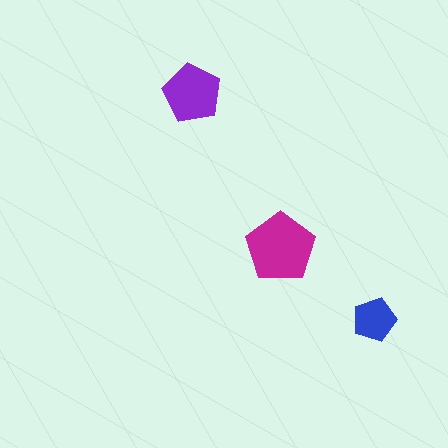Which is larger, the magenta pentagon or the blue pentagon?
The magenta one.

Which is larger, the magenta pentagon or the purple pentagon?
The magenta one.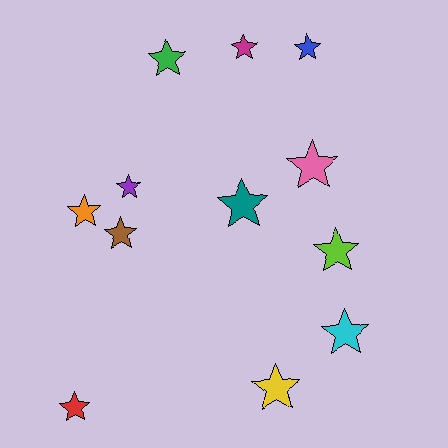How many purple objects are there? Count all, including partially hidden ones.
There is 1 purple object.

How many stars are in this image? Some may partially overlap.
There are 12 stars.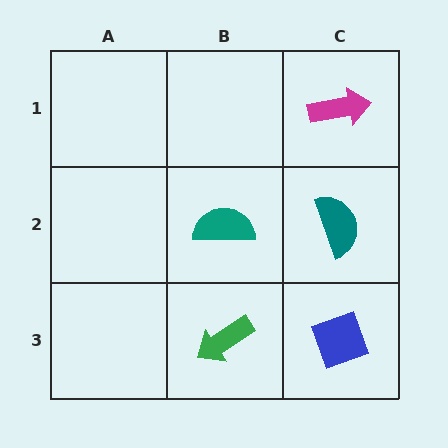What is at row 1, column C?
A magenta arrow.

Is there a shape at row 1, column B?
No, that cell is empty.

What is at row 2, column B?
A teal semicircle.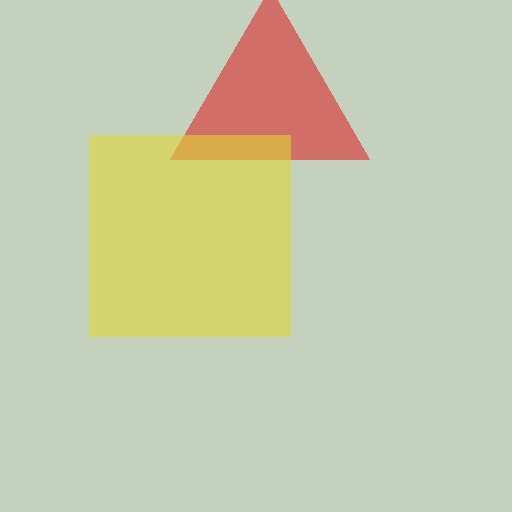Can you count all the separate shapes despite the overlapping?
Yes, there are 2 separate shapes.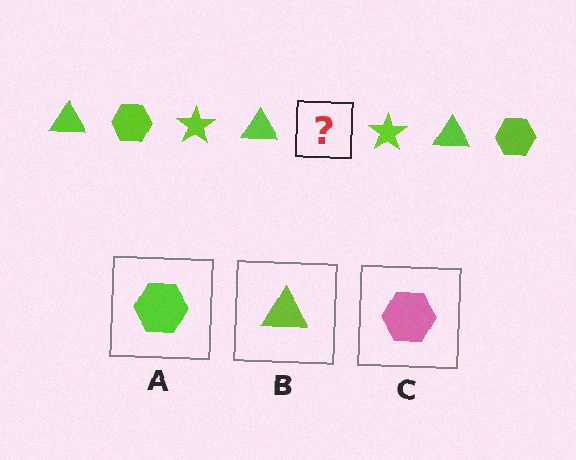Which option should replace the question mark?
Option A.